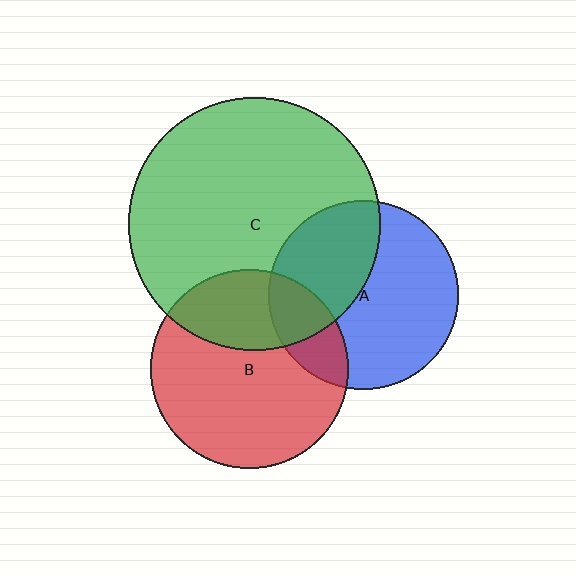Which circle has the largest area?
Circle C (green).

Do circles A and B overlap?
Yes.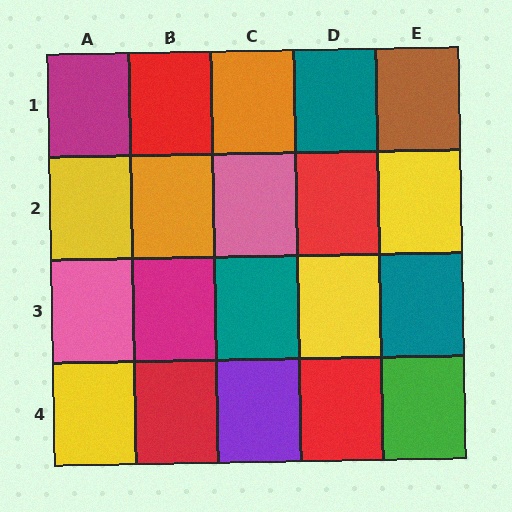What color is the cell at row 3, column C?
Teal.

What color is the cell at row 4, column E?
Green.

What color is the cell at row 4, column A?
Yellow.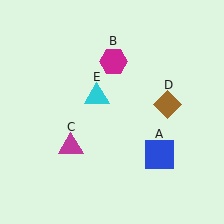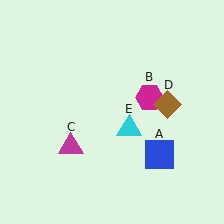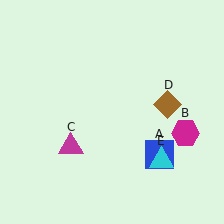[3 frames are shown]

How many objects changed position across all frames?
2 objects changed position: magenta hexagon (object B), cyan triangle (object E).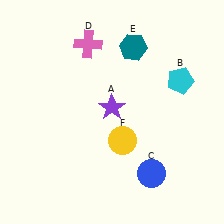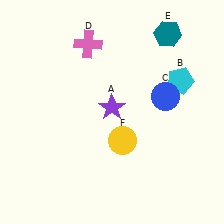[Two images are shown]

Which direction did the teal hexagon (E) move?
The teal hexagon (E) moved right.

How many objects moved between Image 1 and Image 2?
2 objects moved between the two images.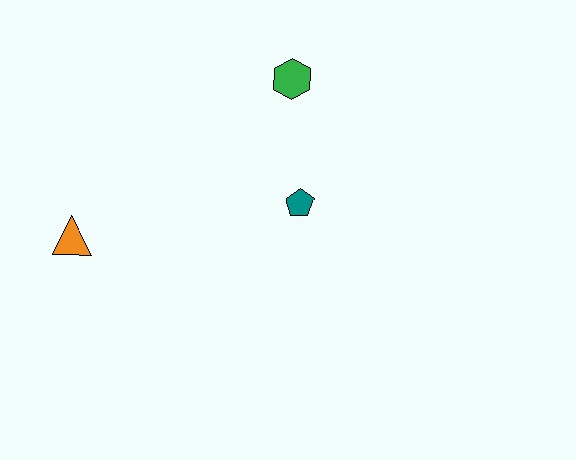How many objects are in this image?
There are 3 objects.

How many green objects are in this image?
There is 1 green object.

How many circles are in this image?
There are no circles.